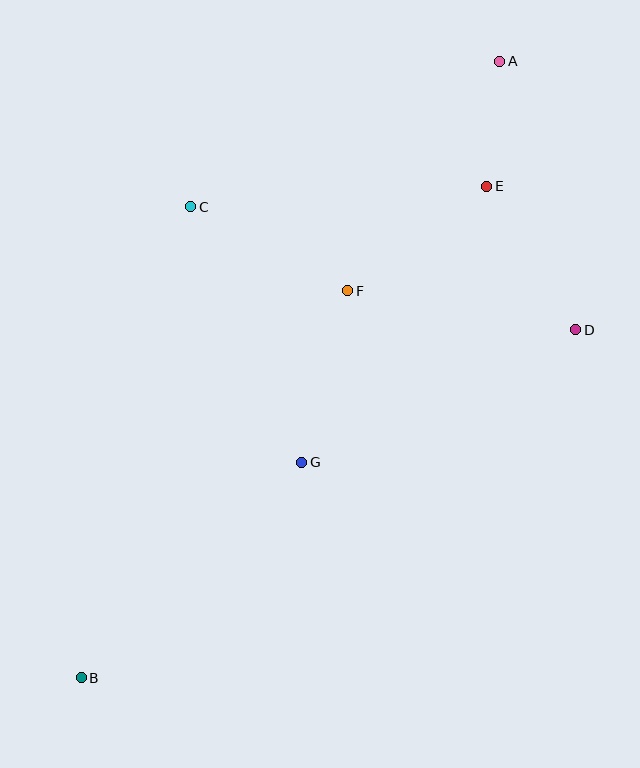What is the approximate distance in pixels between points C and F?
The distance between C and F is approximately 178 pixels.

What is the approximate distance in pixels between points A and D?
The distance between A and D is approximately 279 pixels.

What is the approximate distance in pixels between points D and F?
The distance between D and F is approximately 231 pixels.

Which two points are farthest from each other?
Points A and B are farthest from each other.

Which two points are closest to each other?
Points A and E are closest to each other.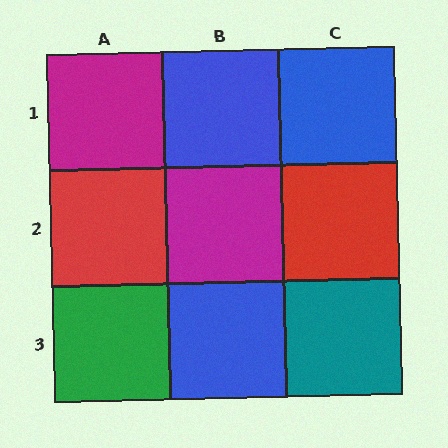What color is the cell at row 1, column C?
Blue.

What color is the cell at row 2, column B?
Magenta.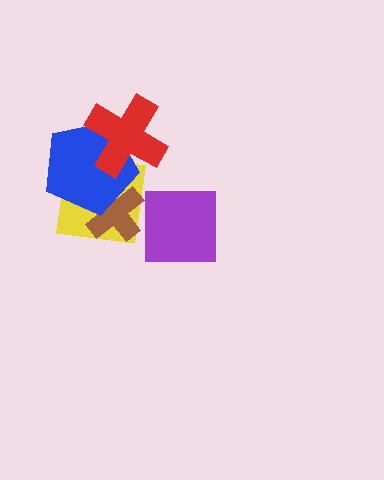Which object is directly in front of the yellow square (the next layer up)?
The brown cross is directly in front of the yellow square.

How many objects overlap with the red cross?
2 objects overlap with the red cross.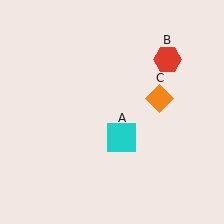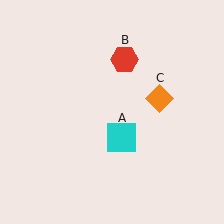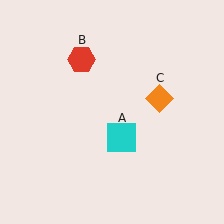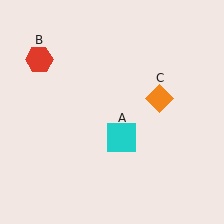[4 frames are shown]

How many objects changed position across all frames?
1 object changed position: red hexagon (object B).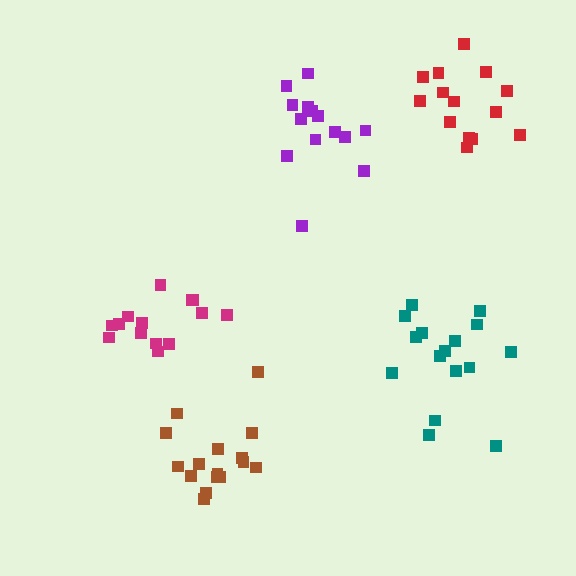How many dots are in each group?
Group 1: 14 dots, Group 2: 16 dots, Group 3: 14 dots, Group 4: 16 dots, Group 5: 14 dots (74 total).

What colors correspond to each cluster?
The clusters are colored: magenta, brown, red, teal, purple.